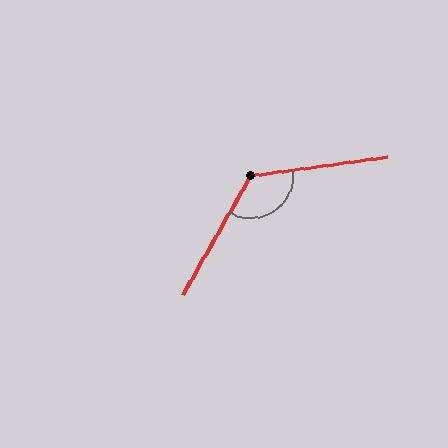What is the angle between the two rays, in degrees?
Approximately 128 degrees.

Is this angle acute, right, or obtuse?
It is obtuse.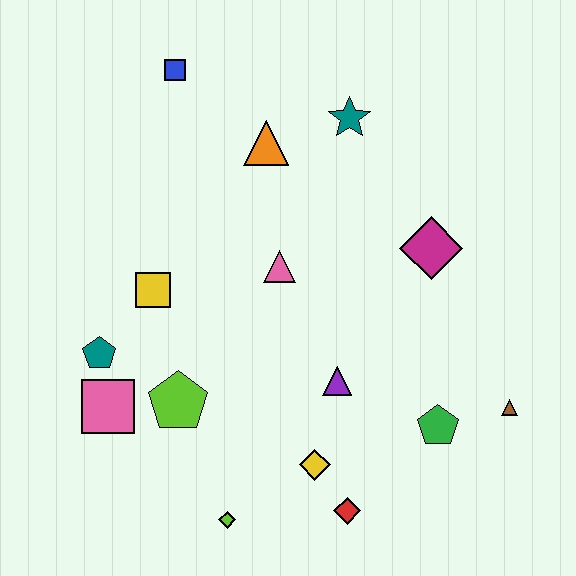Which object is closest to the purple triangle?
The yellow diamond is closest to the purple triangle.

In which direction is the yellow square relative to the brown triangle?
The yellow square is to the left of the brown triangle.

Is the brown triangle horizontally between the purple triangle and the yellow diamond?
No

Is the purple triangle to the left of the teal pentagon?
No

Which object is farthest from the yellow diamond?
The blue square is farthest from the yellow diamond.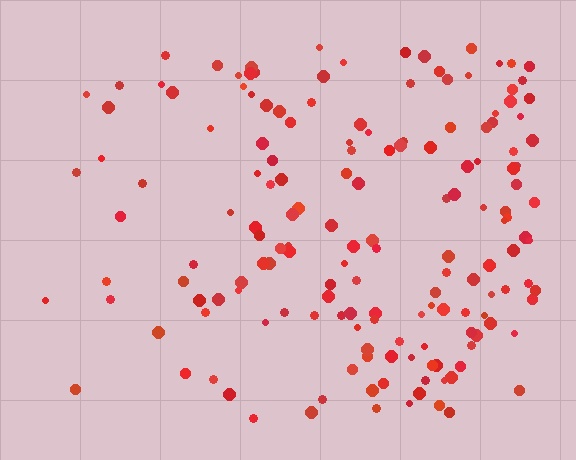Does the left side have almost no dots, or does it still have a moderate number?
Still a moderate number, just noticeably fewer than the right.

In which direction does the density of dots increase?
From left to right, with the right side densest.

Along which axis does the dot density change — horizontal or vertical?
Horizontal.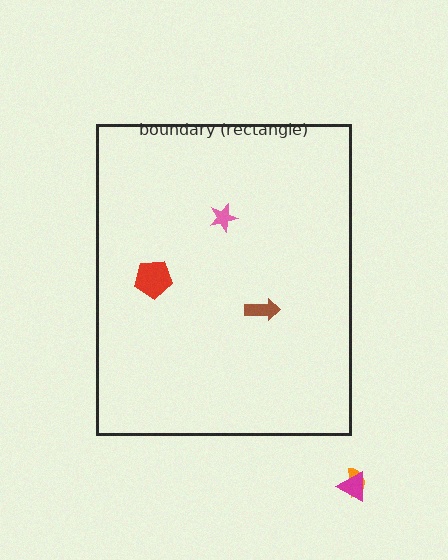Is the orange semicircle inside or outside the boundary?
Outside.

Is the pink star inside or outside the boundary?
Inside.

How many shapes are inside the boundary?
3 inside, 2 outside.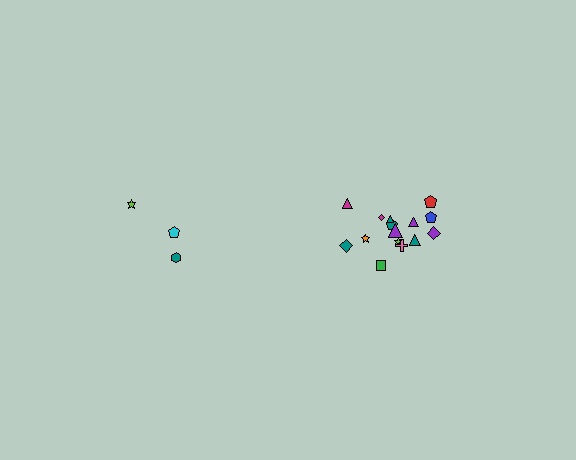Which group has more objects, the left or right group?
The right group.